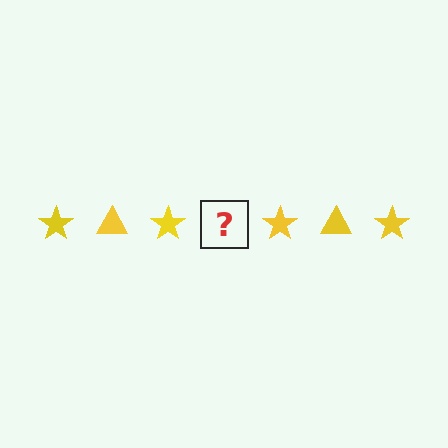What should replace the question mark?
The question mark should be replaced with a yellow triangle.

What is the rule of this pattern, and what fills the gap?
The rule is that the pattern cycles through star, triangle shapes in yellow. The gap should be filled with a yellow triangle.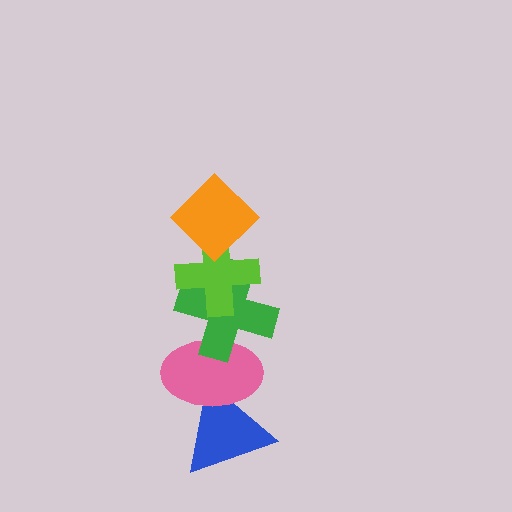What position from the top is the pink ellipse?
The pink ellipse is 4th from the top.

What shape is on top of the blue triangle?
The pink ellipse is on top of the blue triangle.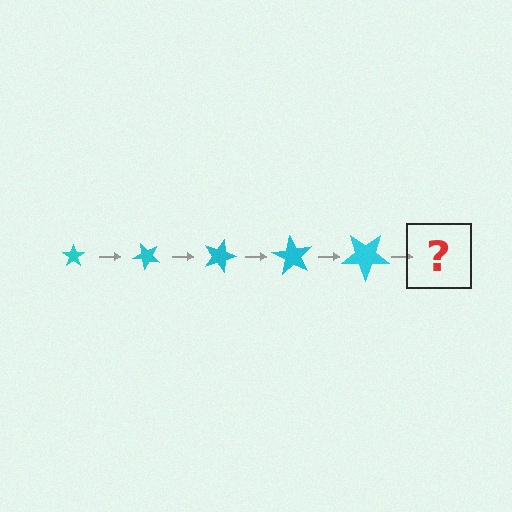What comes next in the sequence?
The next element should be a star, larger than the previous one and rotated 225 degrees from the start.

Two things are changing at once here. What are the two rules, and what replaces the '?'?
The two rules are that the star grows larger each step and it rotates 45 degrees each step. The '?' should be a star, larger than the previous one and rotated 225 degrees from the start.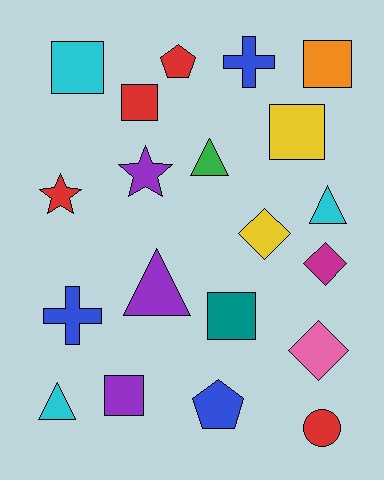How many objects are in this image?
There are 20 objects.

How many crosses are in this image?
There are 2 crosses.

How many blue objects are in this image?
There are 3 blue objects.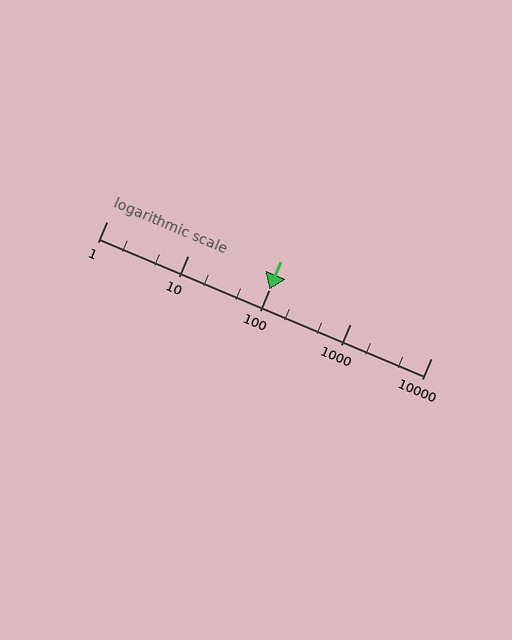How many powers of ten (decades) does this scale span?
The scale spans 4 decades, from 1 to 10000.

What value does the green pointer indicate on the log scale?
The pointer indicates approximately 100.